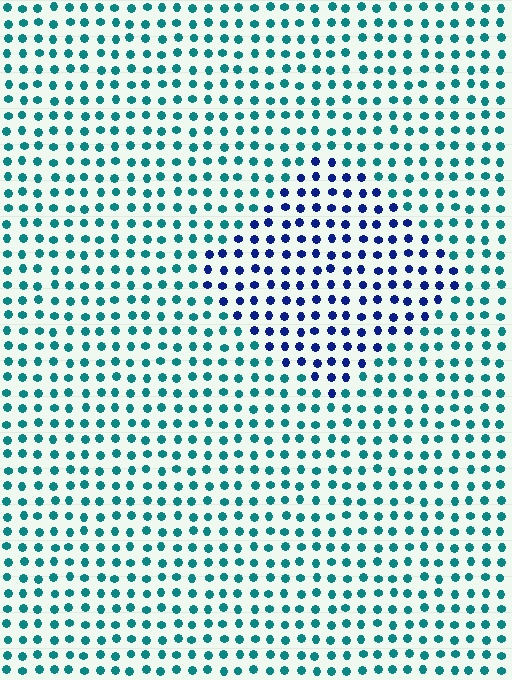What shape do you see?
I see a diamond.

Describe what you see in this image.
The image is filled with small teal elements in a uniform arrangement. A diamond-shaped region is visible where the elements are tinted to a slightly different hue, forming a subtle color boundary.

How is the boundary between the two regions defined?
The boundary is defined purely by a slight shift in hue (about 53 degrees). Spacing, size, and orientation are identical on both sides.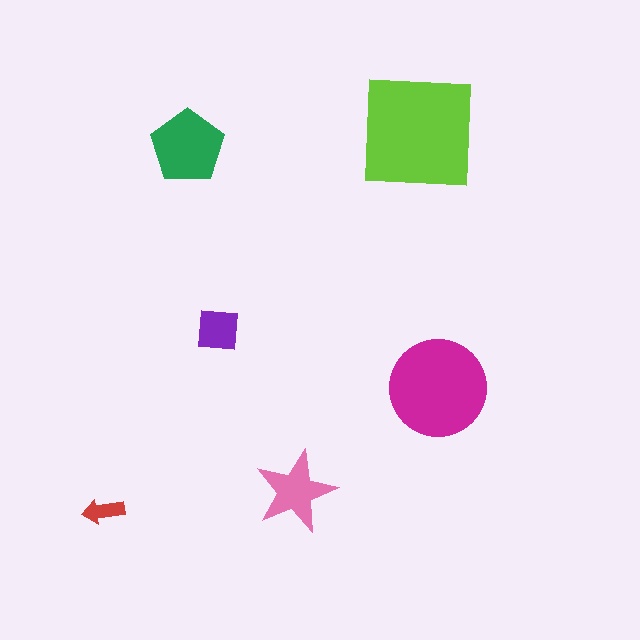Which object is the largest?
The lime square.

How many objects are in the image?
There are 6 objects in the image.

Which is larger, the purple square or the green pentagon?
The green pentagon.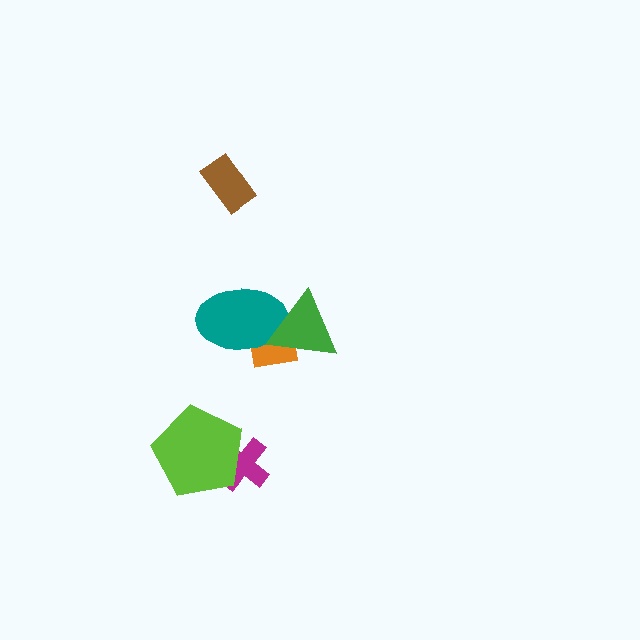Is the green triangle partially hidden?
No, no other shape covers it.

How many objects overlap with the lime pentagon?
1 object overlaps with the lime pentagon.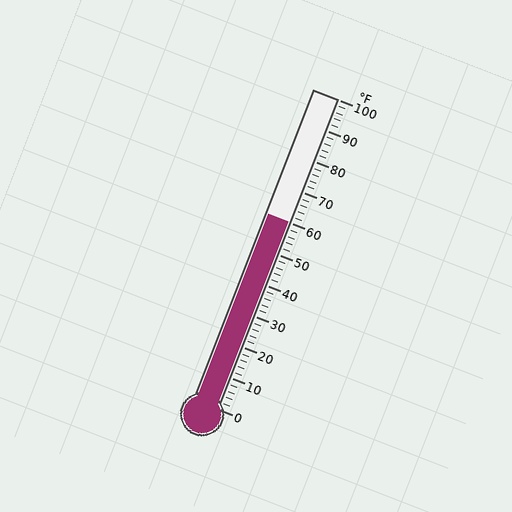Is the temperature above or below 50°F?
The temperature is above 50°F.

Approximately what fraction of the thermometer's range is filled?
The thermometer is filled to approximately 60% of its range.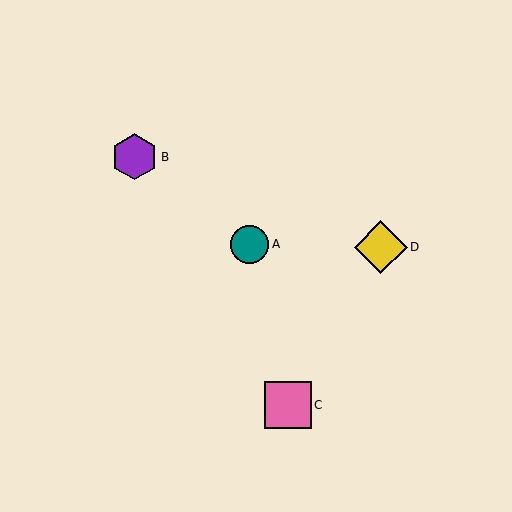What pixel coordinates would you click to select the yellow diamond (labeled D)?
Click at (381, 247) to select the yellow diamond D.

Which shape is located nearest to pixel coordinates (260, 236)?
The teal circle (labeled A) at (250, 244) is nearest to that location.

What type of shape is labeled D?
Shape D is a yellow diamond.